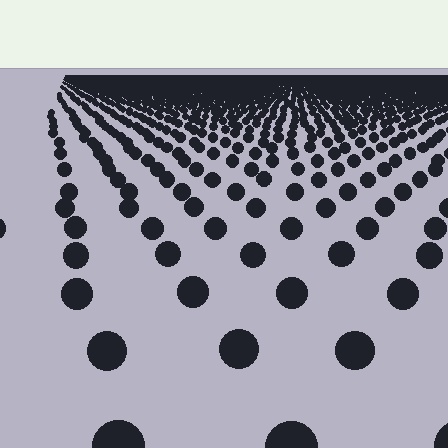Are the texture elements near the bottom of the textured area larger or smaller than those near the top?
Larger. Near the bottom, elements are closer to the viewer and appear at a bigger on-screen size.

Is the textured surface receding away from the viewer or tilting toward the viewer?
The surface is receding away from the viewer. Texture elements get smaller and denser toward the top.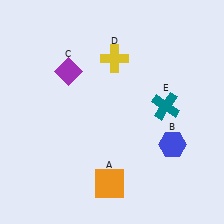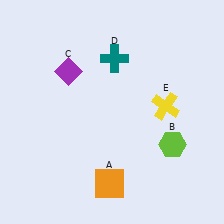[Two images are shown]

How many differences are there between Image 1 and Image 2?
There are 3 differences between the two images.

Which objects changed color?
B changed from blue to lime. D changed from yellow to teal. E changed from teal to yellow.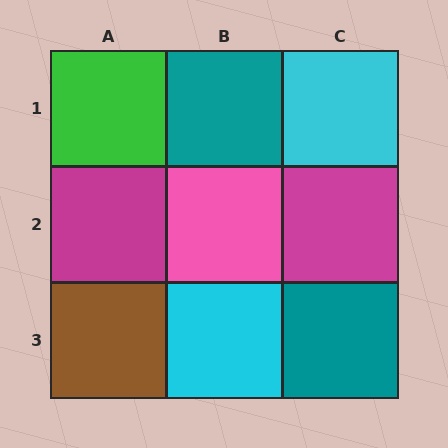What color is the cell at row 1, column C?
Cyan.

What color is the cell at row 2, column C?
Magenta.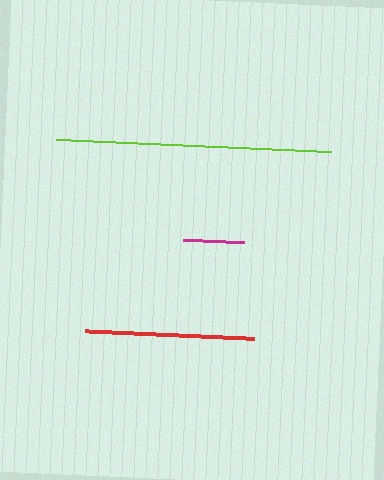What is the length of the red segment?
The red segment is approximately 169 pixels long.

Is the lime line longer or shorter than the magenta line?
The lime line is longer than the magenta line.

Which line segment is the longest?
The lime line is the longest at approximately 275 pixels.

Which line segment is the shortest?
The magenta line is the shortest at approximately 61 pixels.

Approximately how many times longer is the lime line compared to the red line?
The lime line is approximately 1.6 times the length of the red line.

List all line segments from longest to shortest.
From longest to shortest: lime, red, magenta.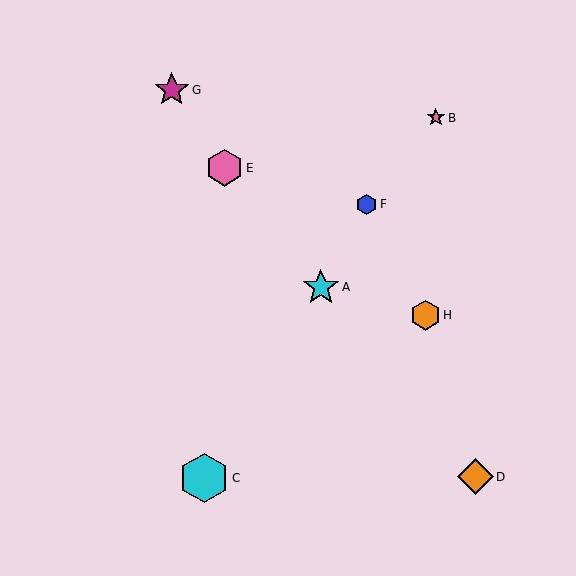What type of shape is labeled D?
Shape D is an orange diamond.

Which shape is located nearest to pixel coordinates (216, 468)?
The cyan hexagon (labeled C) at (204, 478) is nearest to that location.